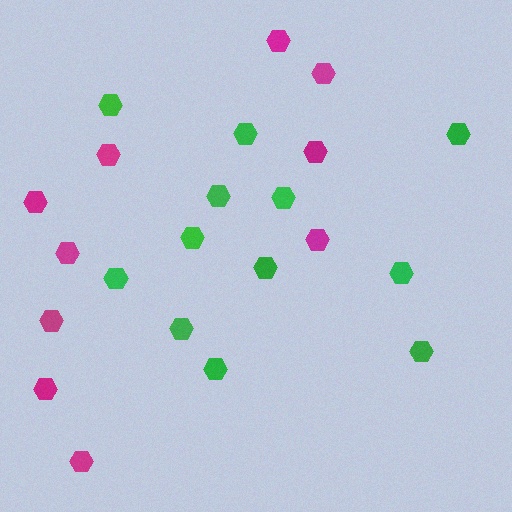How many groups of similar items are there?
There are 2 groups: one group of magenta hexagons (10) and one group of green hexagons (12).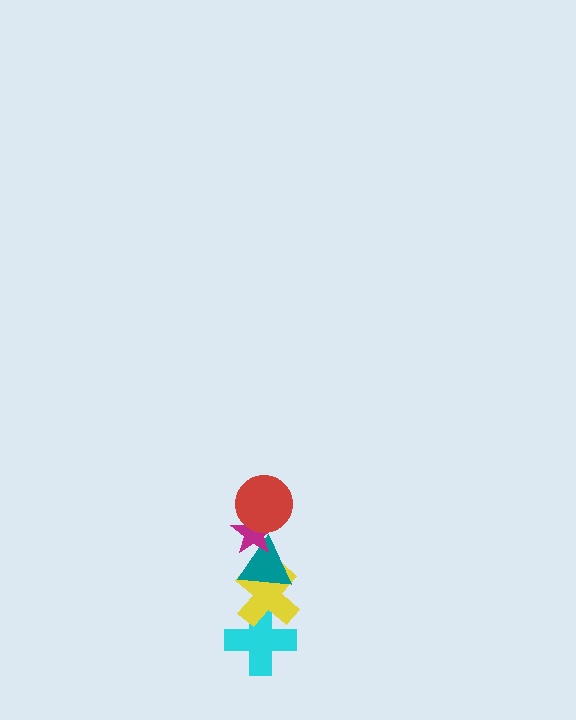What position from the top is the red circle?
The red circle is 1st from the top.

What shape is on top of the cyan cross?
The yellow cross is on top of the cyan cross.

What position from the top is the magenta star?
The magenta star is 2nd from the top.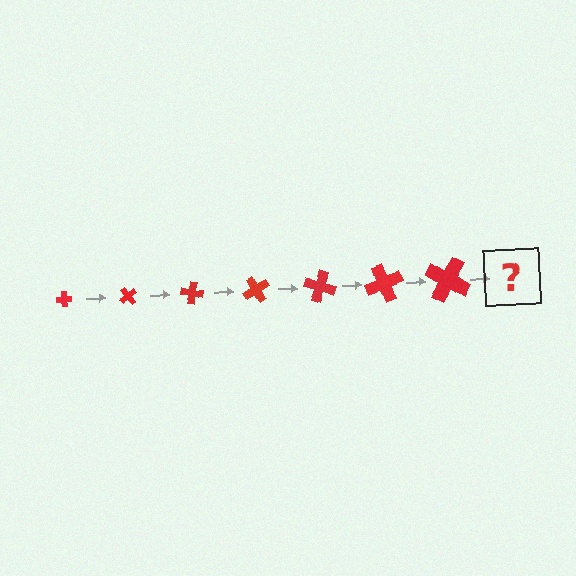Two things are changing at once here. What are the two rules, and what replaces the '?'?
The two rules are that the cross grows larger each step and it rotates 50 degrees each step. The '?' should be a cross, larger than the previous one and rotated 350 degrees from the start.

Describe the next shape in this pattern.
It should be a cross, larger than the previous one and rotated 350 degrees from the start.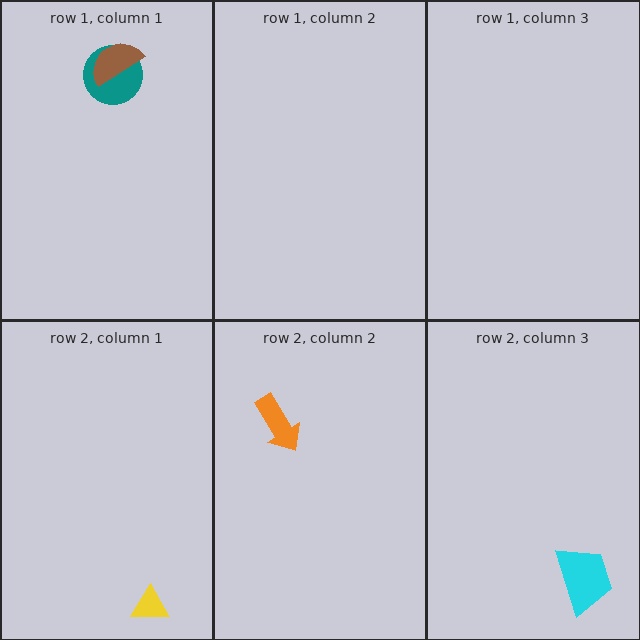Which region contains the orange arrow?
The row 2, column 2 region.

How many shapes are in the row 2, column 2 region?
1.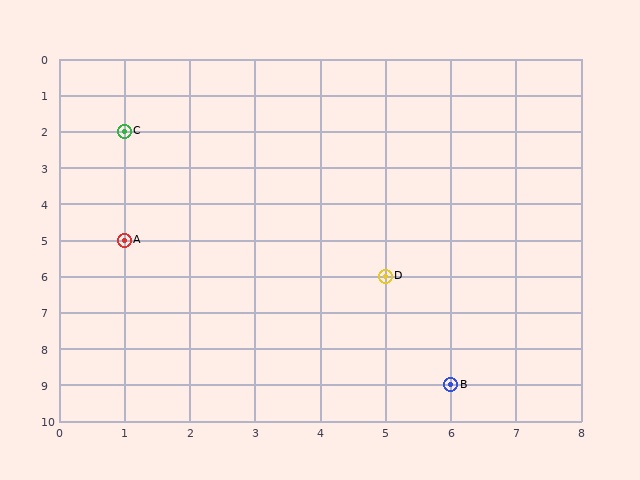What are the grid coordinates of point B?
Point B is at grid coordinates (6, 9).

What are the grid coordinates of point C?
Point C is at grid coordinates (1, 2).